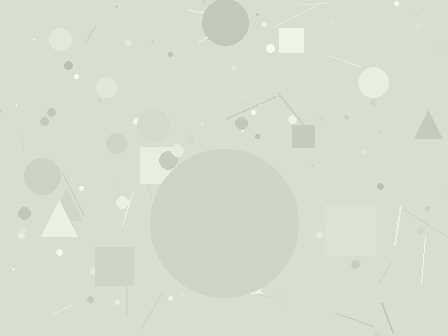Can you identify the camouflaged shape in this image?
The camouflaged shape is a circle.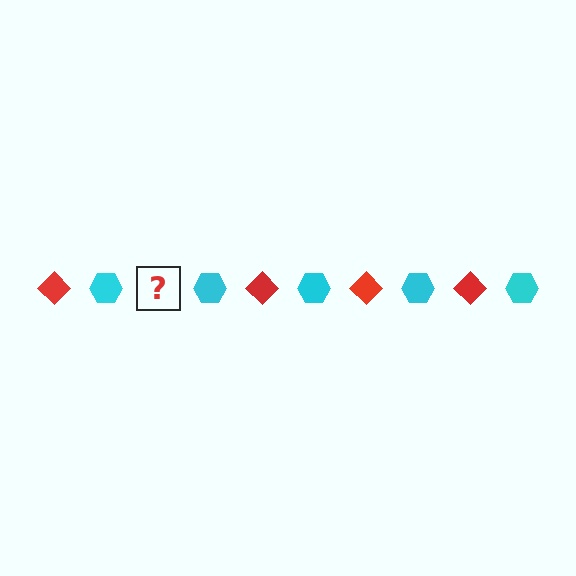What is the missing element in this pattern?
The missing element is a red diamond.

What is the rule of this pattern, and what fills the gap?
The rule is that the pattern alternates between red diamond and cyan hexagon. The gap should be filled with a red diamond.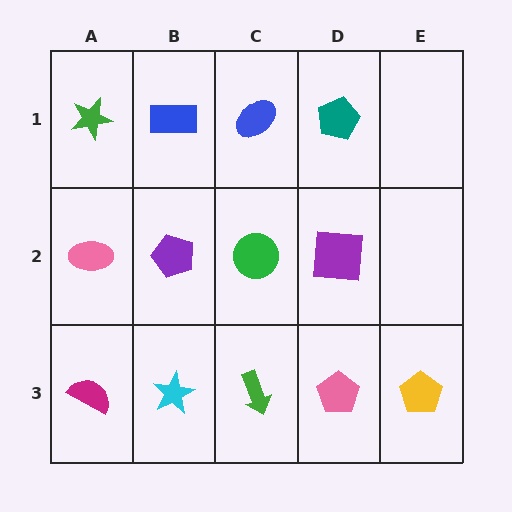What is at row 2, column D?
A purple square.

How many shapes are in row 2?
4 shapes.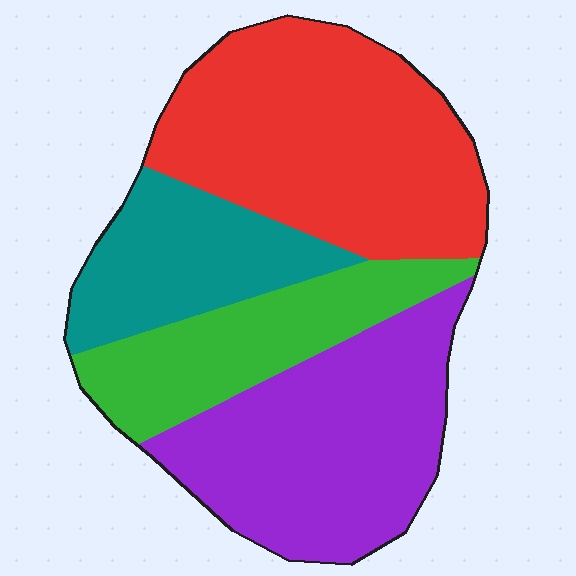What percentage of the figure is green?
Green covers 18% of the figure.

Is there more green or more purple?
Purple.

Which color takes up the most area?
Red, at roughly 35%.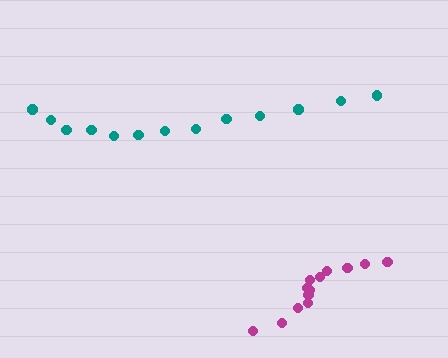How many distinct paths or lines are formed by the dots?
There are 2 distinct paths.